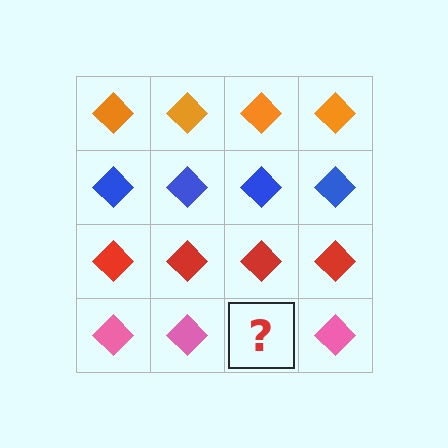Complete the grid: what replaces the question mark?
The question mark should be replaced with a pink diamond.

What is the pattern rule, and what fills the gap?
The rule is that each row has a consistent color. The gap should be filled with a pink diamond.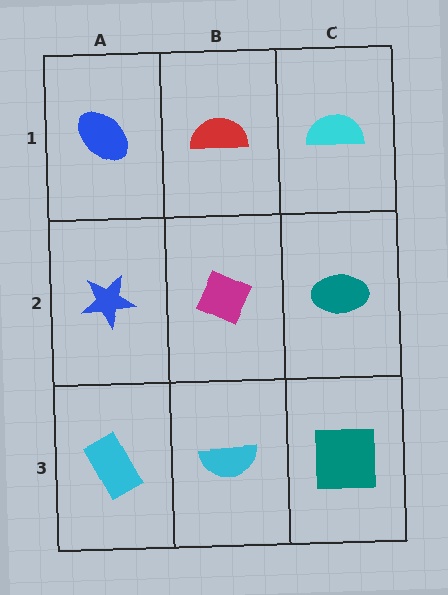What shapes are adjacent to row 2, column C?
A cyan semicircle (row 1, column C), a teal square (row 3, column C), a magenta diamond (row 2, column B).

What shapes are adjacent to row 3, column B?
A magenta diamond (row 2, column B), a cyan rectangle (row 3, column A), a teal square (row 3, column C).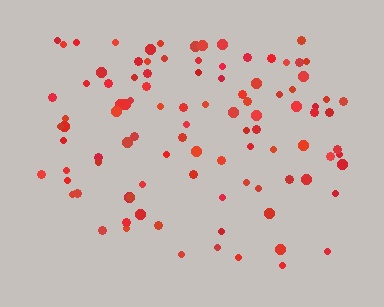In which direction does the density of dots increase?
From bottom to top, with the top side densest.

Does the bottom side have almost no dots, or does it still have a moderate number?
Still a moderate number, just noticeably fewer than the top.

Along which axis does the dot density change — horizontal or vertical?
Vertical.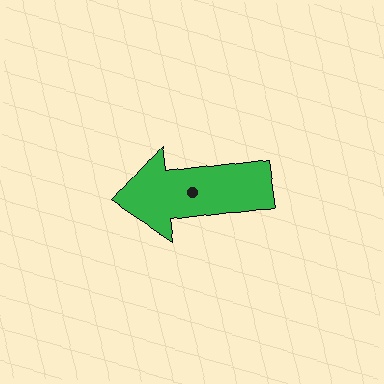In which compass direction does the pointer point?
West.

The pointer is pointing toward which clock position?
Roughly 9 o'clock.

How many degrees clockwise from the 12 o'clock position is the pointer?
Approximately 262 degrees.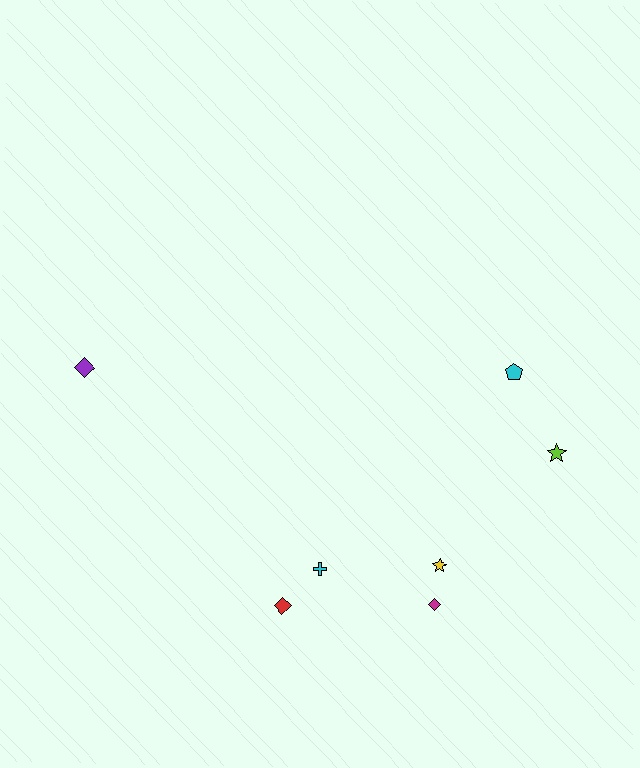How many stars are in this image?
There are 2 stars.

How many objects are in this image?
There are 7 objects.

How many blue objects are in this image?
There are no blue objects.